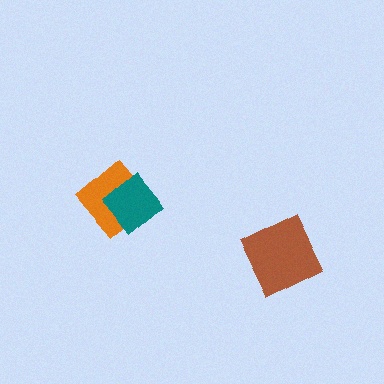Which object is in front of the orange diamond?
The teal diamond is in front of the orange diamond.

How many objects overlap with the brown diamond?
0 objects overlap with the brown diamond.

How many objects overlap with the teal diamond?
1 object overlaps with the teal diamond.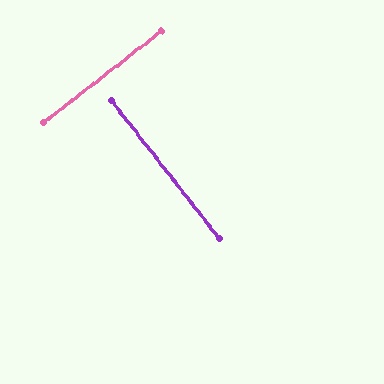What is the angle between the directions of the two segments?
Approximately 90 degrees.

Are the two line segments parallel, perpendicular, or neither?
Perpendicular — they meet at approximately 90°.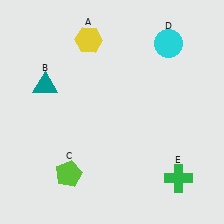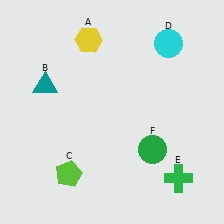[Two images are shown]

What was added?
A green circle (F) was added in Image 2.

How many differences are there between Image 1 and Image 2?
There is 1 difference between the two images.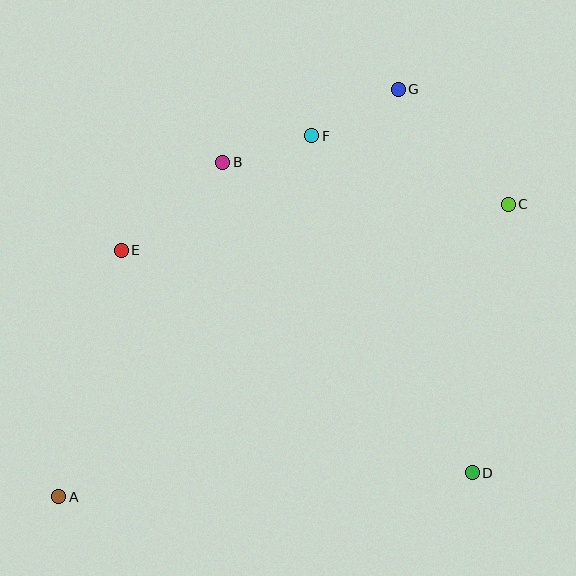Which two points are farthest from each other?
Points A and C are farthest from each other.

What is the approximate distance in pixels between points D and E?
The distance between D and E is approximately 415 pixels.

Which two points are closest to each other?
Points B and F are closest to each other.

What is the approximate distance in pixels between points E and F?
The distance between E and F is approximately 222 pixels.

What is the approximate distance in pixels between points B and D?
The distance between B and D is approximately 398 pixels.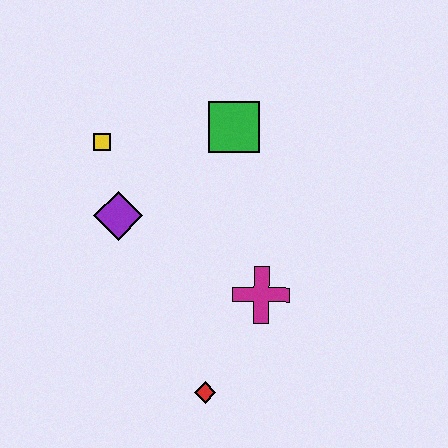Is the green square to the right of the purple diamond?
Yes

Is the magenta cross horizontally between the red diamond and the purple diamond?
No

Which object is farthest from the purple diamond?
The red diamond is farthest from the purple diamond.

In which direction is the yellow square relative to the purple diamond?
The yellow square is above the purple diamond.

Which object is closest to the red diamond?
The magenta cross is closest to the red diamond.